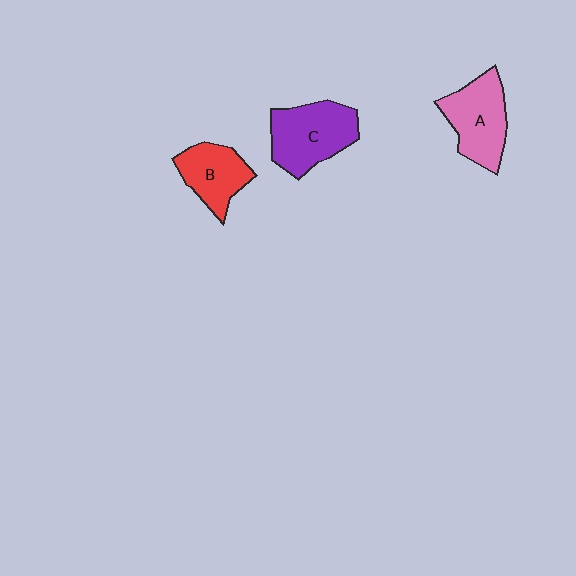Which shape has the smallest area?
Shape B (red).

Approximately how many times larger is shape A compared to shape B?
Approximately 1.3 times.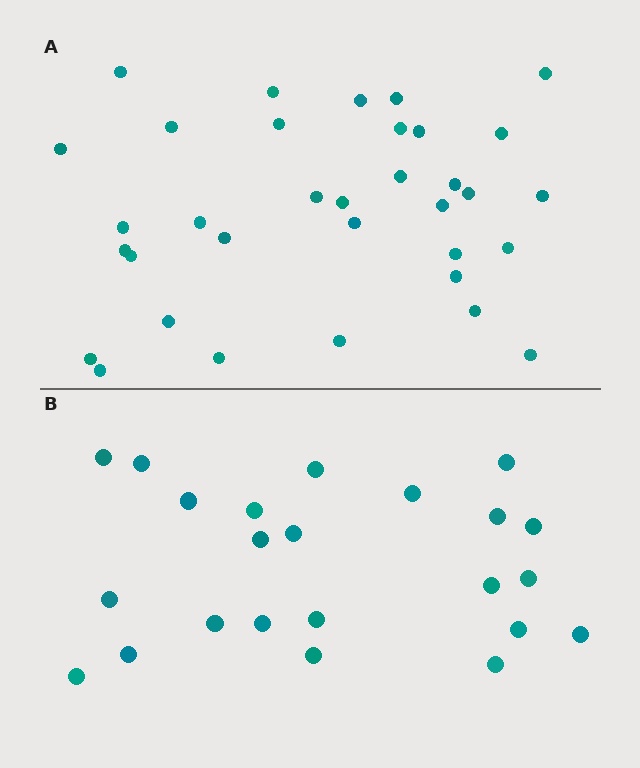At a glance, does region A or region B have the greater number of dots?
Region A (the top region) has more dots.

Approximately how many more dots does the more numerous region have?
Region A has roughly 12 or so more dots than region B.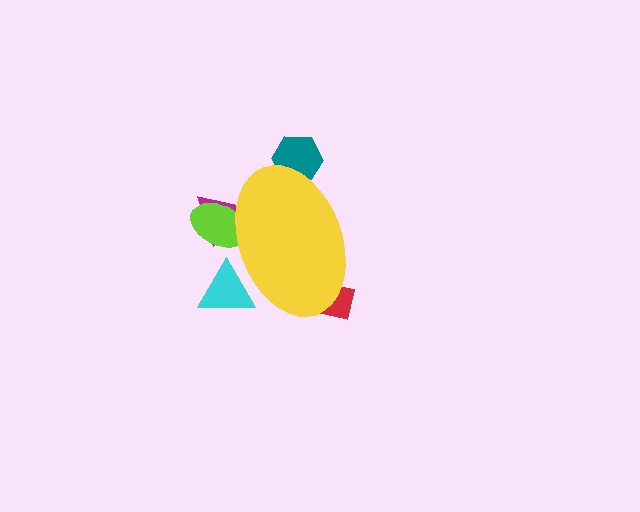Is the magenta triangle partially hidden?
Yes, the magenta triangle is partially hidden behind the yellow ellipse.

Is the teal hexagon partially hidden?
Yes, the teal hexagon is partially hidden behind the yellow ellipse.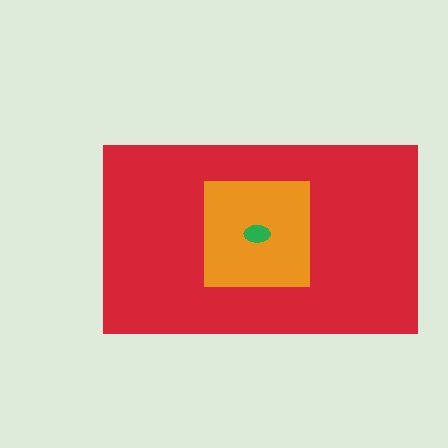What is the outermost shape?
The red rectangle.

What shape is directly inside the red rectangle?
The orange square.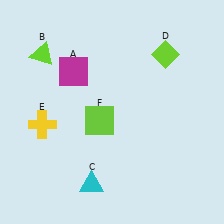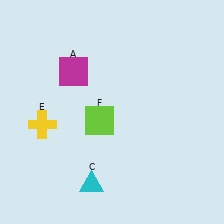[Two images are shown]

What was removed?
The lime triangle (B), the lime diamond (D) were removed in Image 2.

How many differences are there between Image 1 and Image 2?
There are 2 differences between the two images.